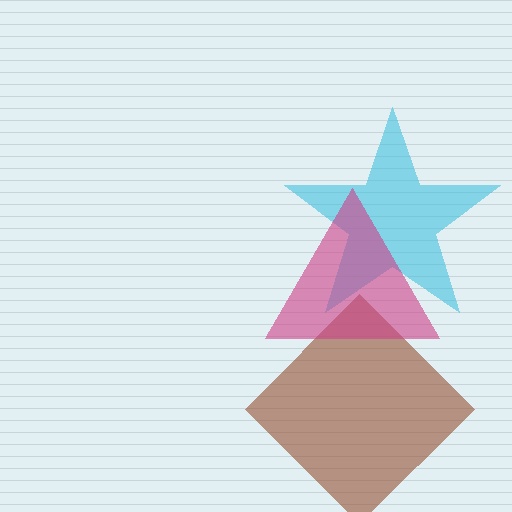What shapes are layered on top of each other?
The layered shapes are: a cyan star, a brown diamond, a magenta triangle.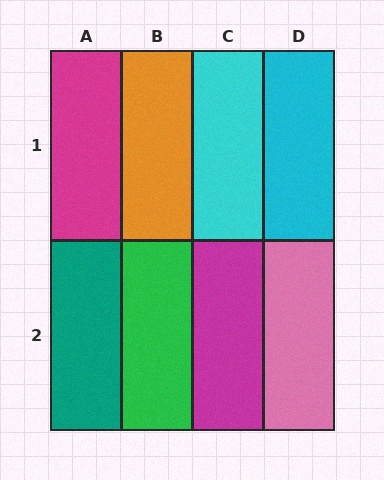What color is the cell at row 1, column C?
Cyan.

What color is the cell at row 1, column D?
Cyan.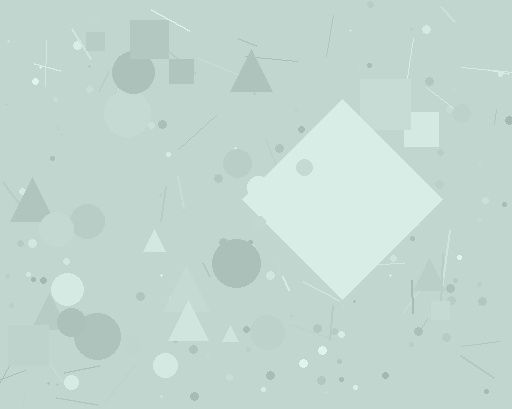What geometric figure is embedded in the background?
A diamond is embedded in the background.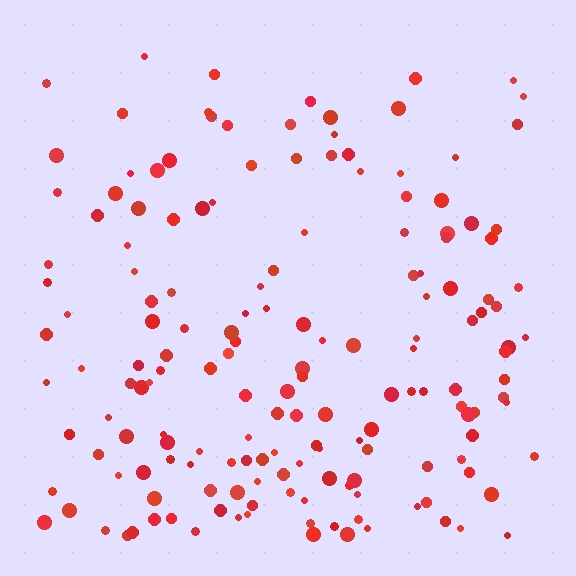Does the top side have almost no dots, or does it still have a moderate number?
Still a moderate number, just noticeably fewer than the bottom.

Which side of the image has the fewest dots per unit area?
The top.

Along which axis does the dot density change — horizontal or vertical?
Vertical.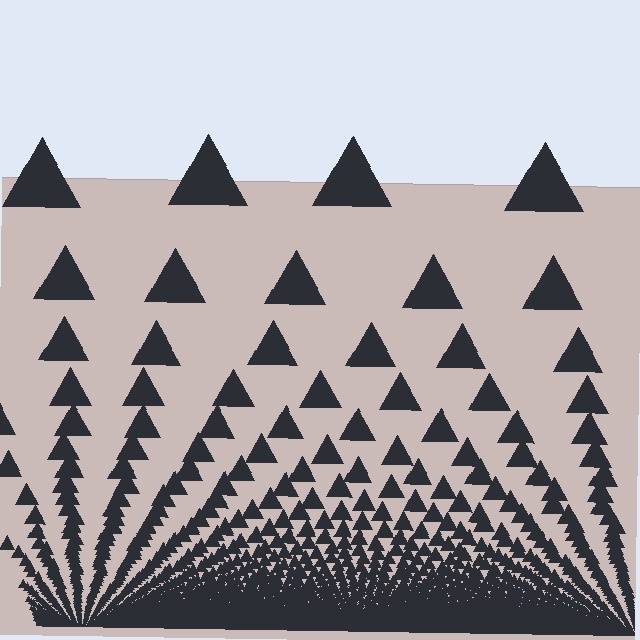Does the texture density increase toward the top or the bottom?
Density increases toward the bottom.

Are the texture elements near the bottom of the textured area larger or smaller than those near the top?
Smaller. The gradient is inverted — elements near the bottom are smaller and denser.